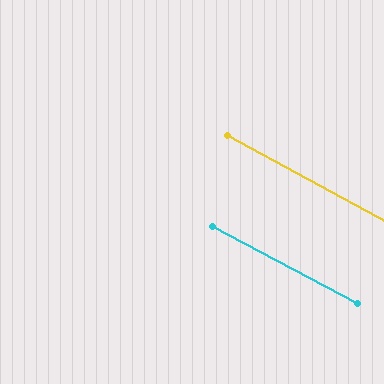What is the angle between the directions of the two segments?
Approximately 1 degree.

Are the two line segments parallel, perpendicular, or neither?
Parallel — their directions differ by only 0.8°.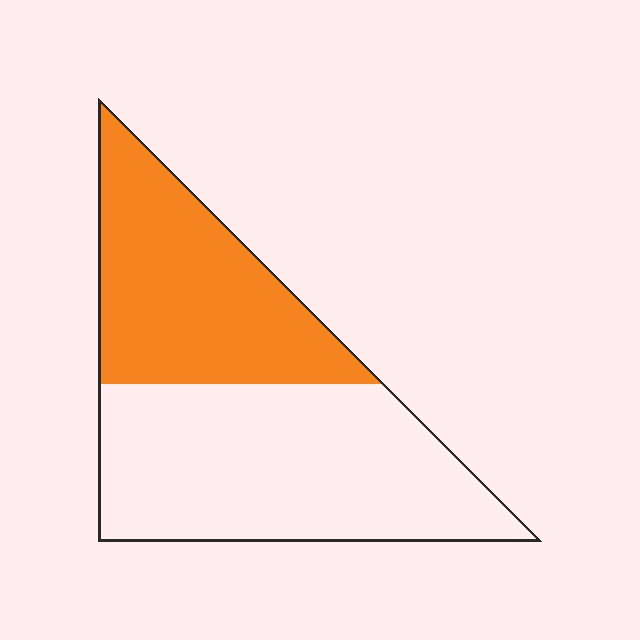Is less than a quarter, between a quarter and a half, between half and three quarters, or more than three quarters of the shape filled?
Between a quarter and a half.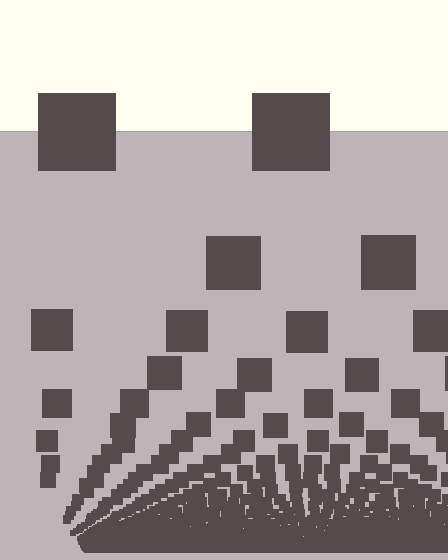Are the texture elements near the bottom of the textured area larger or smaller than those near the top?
Smaller. The gradient is inverted — elements near the bottom are smaller and denser.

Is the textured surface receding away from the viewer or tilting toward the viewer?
The surface appears to tilt toward the viewer. Texture elements get larger and sparser toward the top.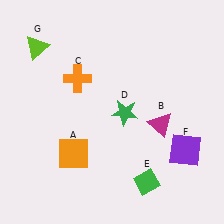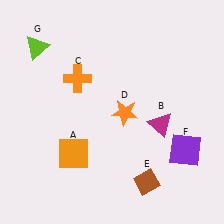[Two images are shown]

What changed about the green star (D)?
In Image 1, D is green. In Image 2, it changed to orange.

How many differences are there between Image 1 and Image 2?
There are 2 differences between the two images.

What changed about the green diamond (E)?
In Image 1, E is green. In Image 2, it changed to brown.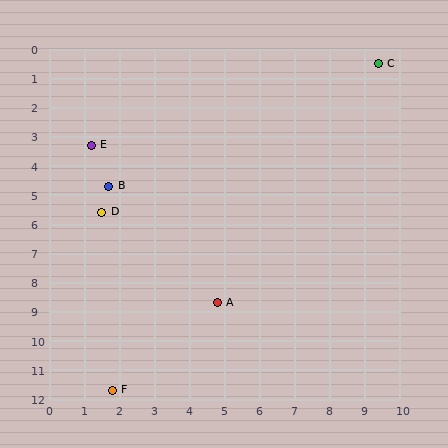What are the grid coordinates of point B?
Point B is at approximately (1.7, 4.7).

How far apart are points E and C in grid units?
Points E and C are about 8.7 grid units apart.